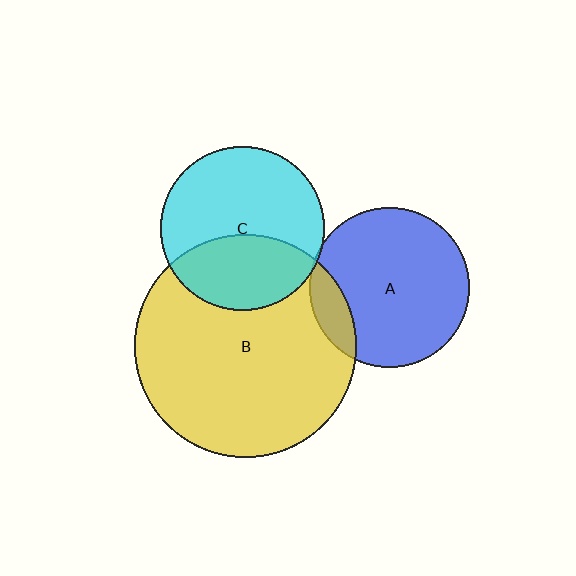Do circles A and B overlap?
Yes.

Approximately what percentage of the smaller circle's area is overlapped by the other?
Approximately 15%.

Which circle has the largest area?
Circle B (yellow).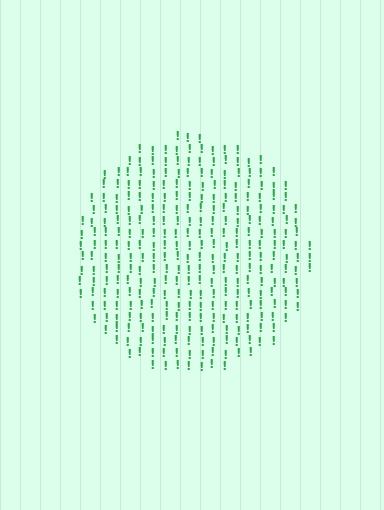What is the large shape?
The large shape is a circle.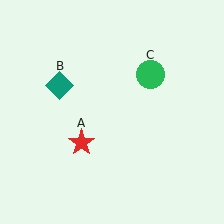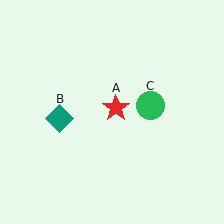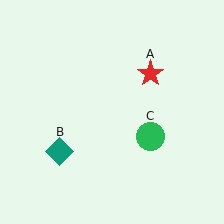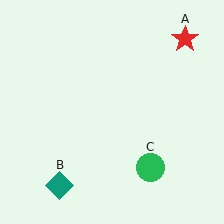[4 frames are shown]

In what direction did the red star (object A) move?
The red star (object A) moved up and to the right.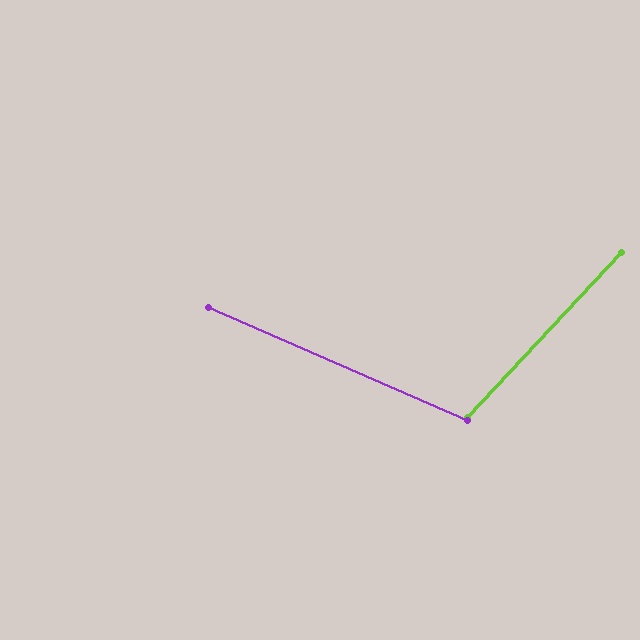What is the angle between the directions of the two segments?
Approximately 70 degrees.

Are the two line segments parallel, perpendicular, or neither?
Neither parallel nor perpendicular — they differ by about 70°.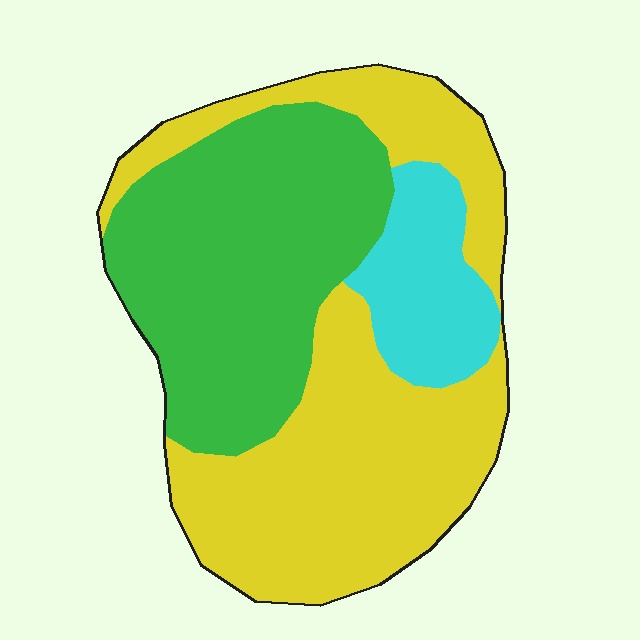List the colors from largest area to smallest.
From largest to smallest: yellow, green, cyan.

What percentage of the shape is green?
Green covers about 40% of the shape.